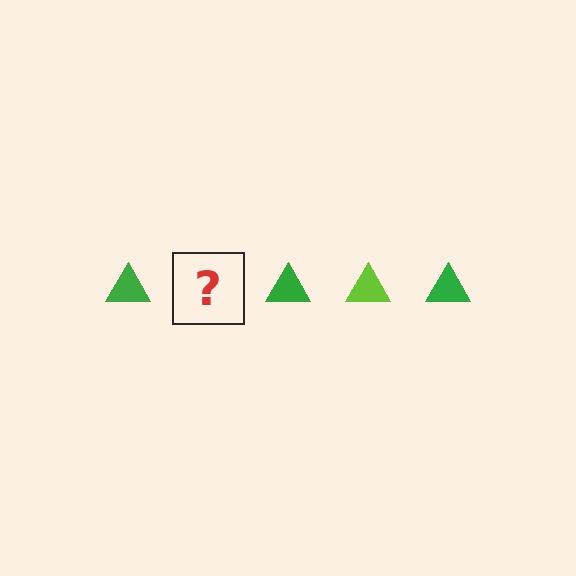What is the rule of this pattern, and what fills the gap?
The rule is that the pattern cycles through green, lime triangles. The gap should be filled with a lime triangle.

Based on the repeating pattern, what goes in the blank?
The blank should be a lime triangle.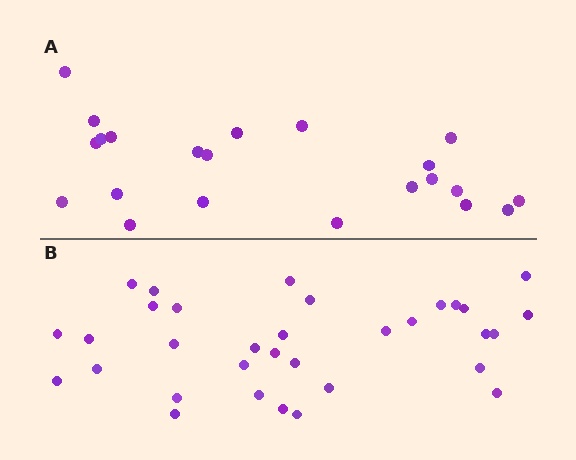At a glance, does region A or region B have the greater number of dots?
Region B (the bottom region) has more dots.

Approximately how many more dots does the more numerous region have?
Region B has roughly 12 or so more dots than region A.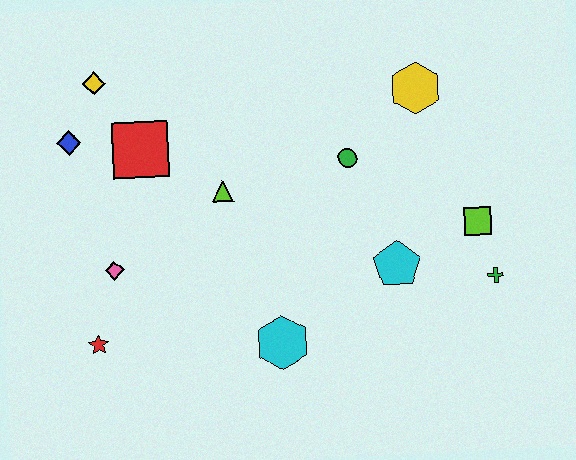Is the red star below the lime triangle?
Yes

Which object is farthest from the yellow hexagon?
The red star is farthest from the yellow hexagon.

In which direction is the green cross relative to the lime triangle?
The green cross is to the right of the lime triangle.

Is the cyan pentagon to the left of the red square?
No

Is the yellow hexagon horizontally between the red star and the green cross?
Yes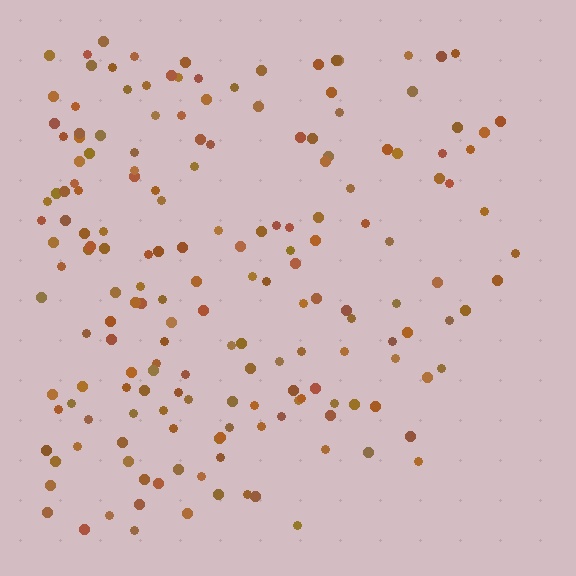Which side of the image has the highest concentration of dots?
The left.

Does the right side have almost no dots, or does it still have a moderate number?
Still a moderate number, just noticeably fewer than the left.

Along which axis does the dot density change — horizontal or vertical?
Horizontal.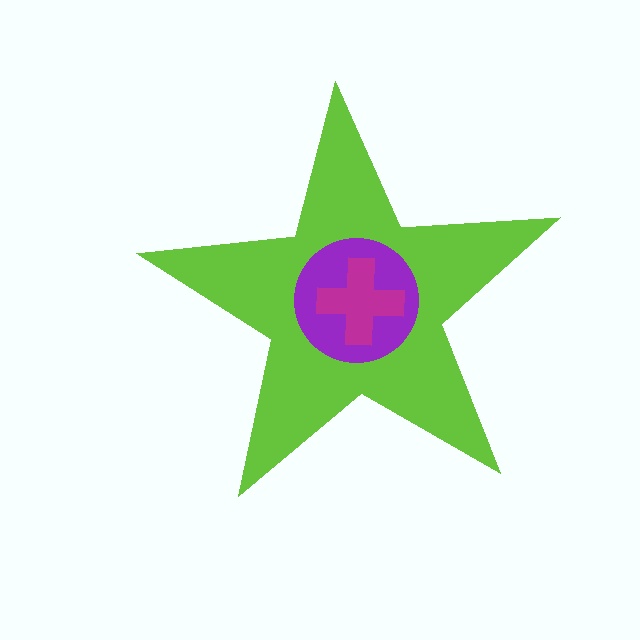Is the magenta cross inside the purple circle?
Yes.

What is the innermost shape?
The magenta cross.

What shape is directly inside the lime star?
The purple circle.